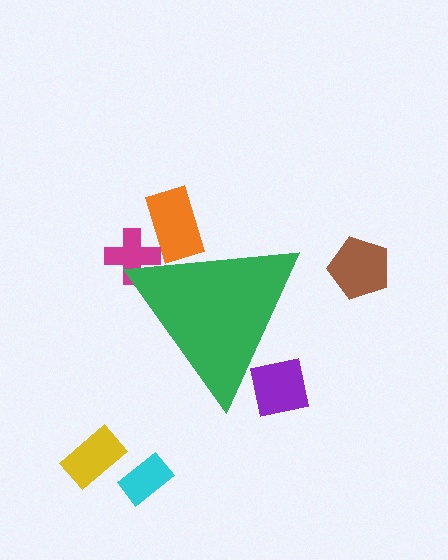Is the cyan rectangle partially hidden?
No, the cyan rectangle is fully visible.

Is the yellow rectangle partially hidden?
No, the yellow rectangle is fully visible.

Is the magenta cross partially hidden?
Yes, the magenta cross is partially hidden behind the green triangle.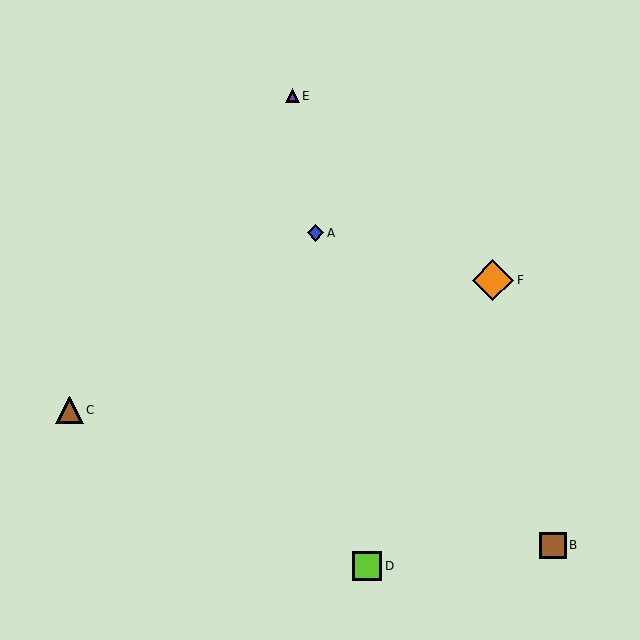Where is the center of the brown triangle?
The center of the brown triangle is at (70, 410).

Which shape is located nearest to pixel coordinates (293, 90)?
The purple triangle (labeled E) at (292, 96) is nearest to that location.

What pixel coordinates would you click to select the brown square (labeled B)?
Click at (553, 545) to select the brown square B.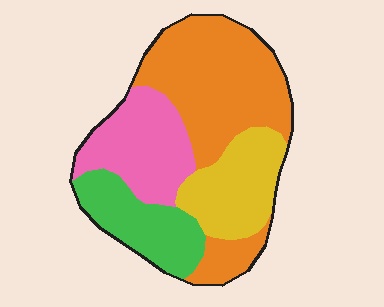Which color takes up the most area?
Orange, at roughly 40%.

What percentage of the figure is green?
Green covers around 20% of the figure.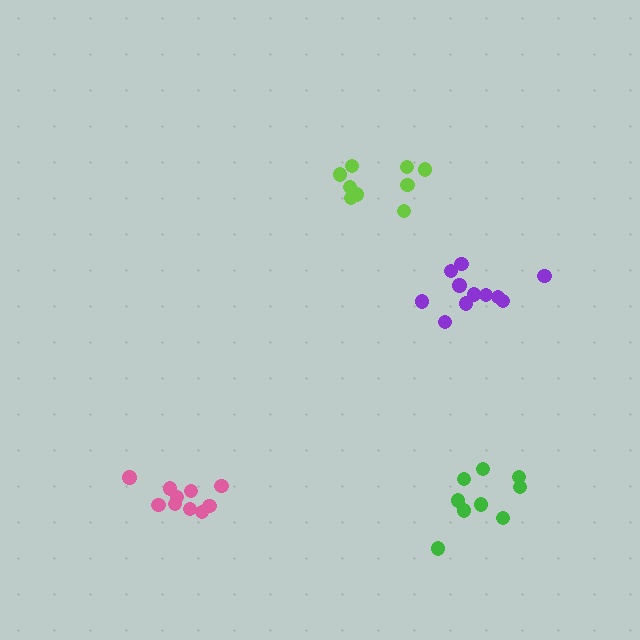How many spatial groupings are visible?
There are 4 spatial groupings.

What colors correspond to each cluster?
The clusters are colored: pink, lime, green, purple.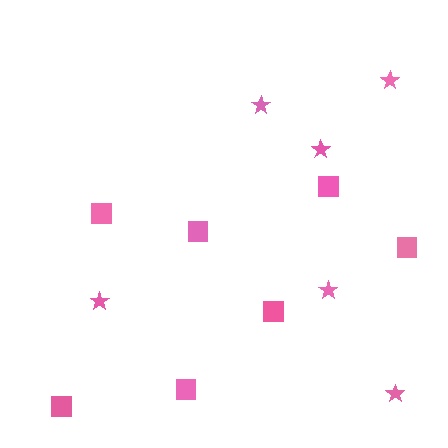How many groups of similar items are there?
There are 2 groups: one group of stars (6) and one group of squares (7).